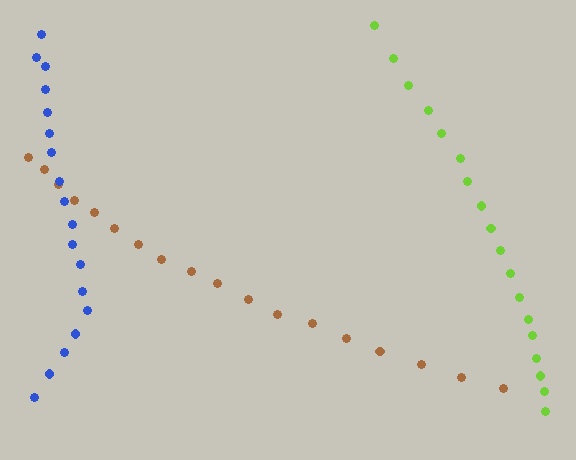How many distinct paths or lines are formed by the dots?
There are 3 distinct paths.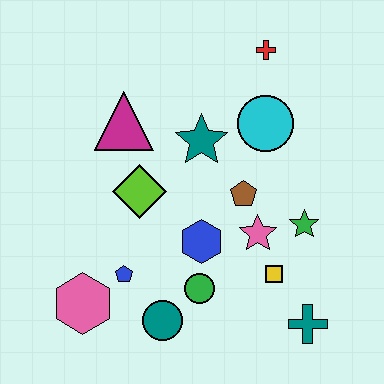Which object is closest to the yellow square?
The pink star is closest to the yellow square.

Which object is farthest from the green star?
The pink hexagon is farthest from the green star.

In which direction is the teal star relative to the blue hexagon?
The teal star is above the blue hexagon.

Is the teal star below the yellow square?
No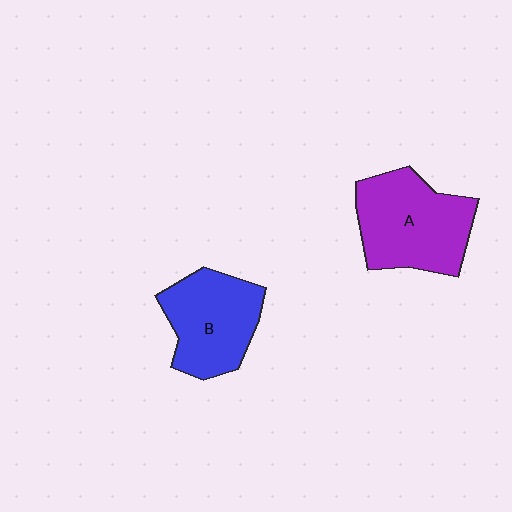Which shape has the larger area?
Shape A (purple).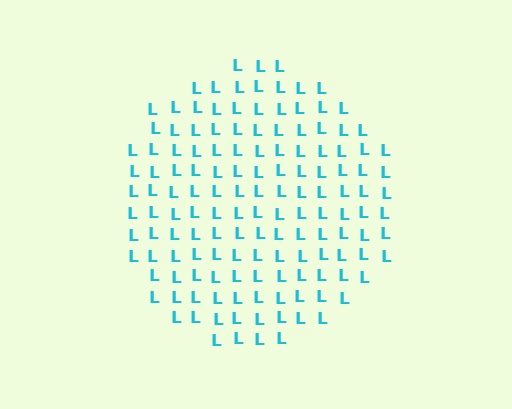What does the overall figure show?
The overall figure shows a circle.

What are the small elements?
The small elements are letter L's.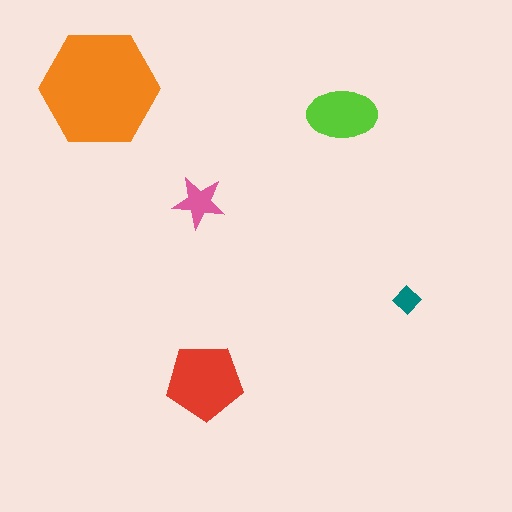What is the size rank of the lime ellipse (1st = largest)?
3rd.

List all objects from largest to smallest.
The orange hexagon, the red pentagon, the lime ellipse, the pink star, the teal diamond.